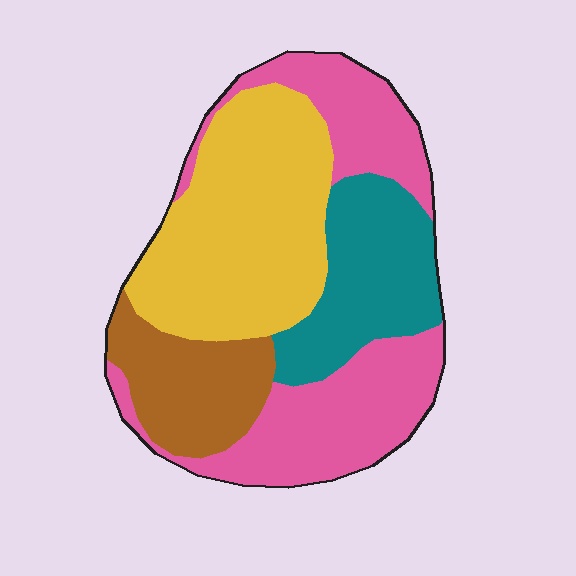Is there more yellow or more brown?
Yellow.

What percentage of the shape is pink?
Pink takes up about one third (1/3) of the shape.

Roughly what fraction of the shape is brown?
Brown takes up less than a quarter of the shape.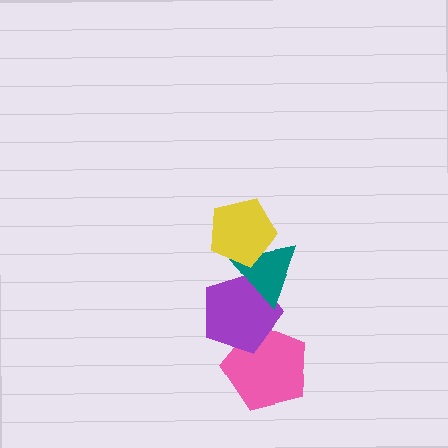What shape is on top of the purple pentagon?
The teal triangle is on top of the purple pentagon.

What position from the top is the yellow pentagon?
The yellow pentagon is 1st from the top.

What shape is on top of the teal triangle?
The yellow pentagon is on top of the teal triangle.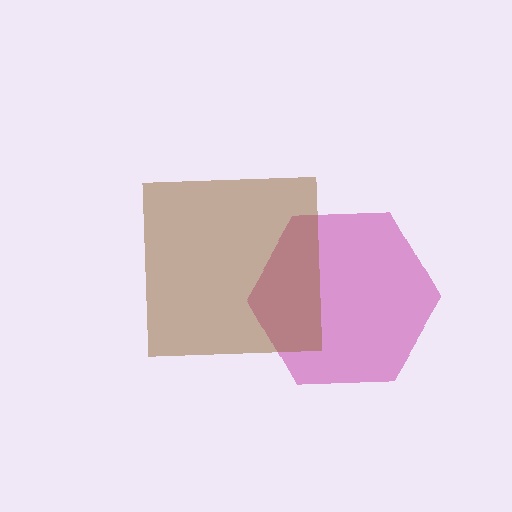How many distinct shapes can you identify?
There are 2 distinct shapes: a magenta hexagon, a brown square.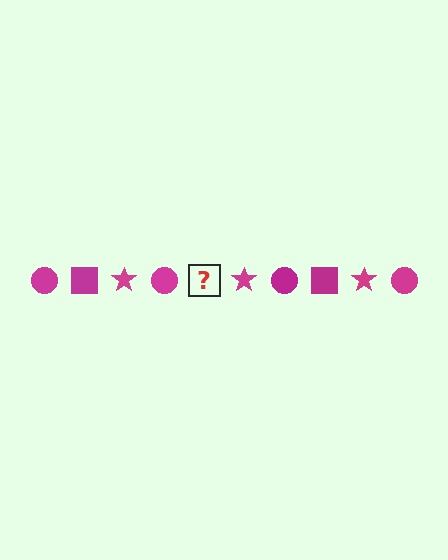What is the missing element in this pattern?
The missing element is a magenta square.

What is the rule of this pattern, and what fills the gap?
The rule is that the pattern cycles through circle, square, star shapes in magenta. The gap should be filled with a magenta square.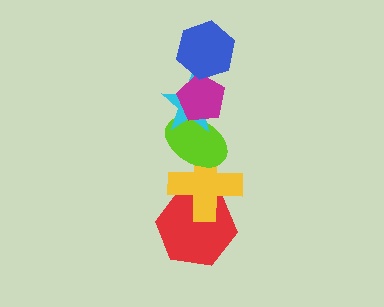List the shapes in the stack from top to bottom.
From top to bottom: the blue hexagon, the magenta pentagon, the cyan star, the lime ellipse, the yellow cross, the red hexagon.